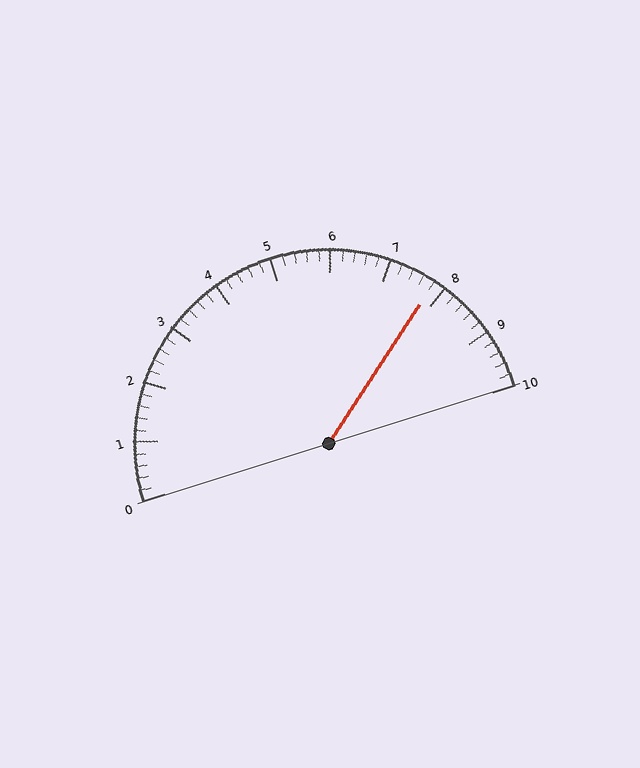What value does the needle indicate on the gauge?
The needle indicates approximately 7.8.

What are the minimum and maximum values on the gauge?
The gauge ranges from 0 to 10.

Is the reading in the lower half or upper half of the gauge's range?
The reading is in the upper half of the range (0 to 10).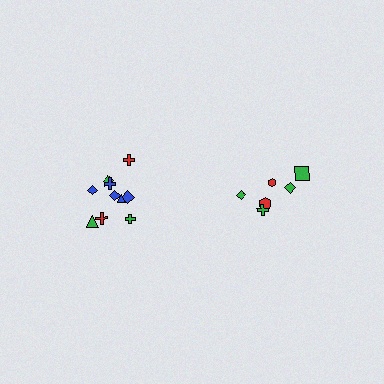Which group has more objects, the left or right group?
The left group.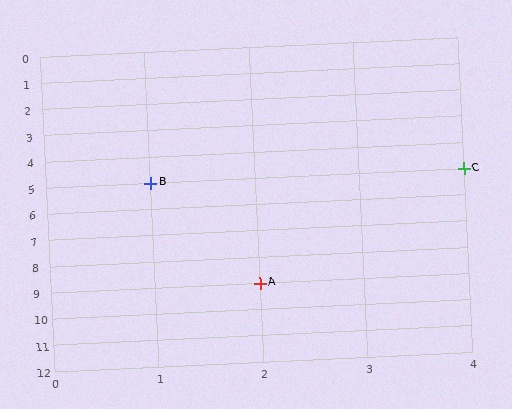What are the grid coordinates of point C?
Point C is at grid coordinates (4, 5).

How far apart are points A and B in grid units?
Points A and B are 1 column and 4 rows apart (about 4.1 grid units diagonally).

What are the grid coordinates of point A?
Point A is at grid coordinates (2, 9).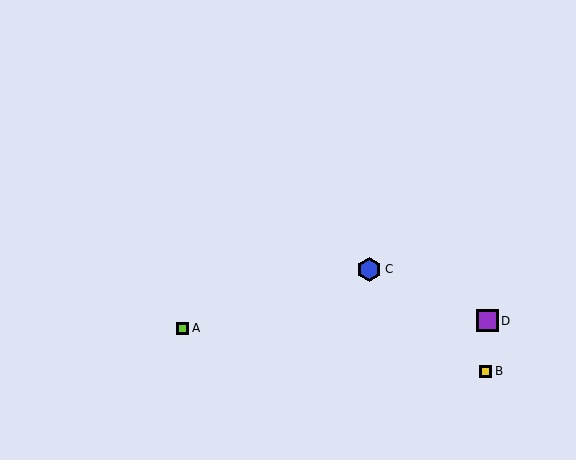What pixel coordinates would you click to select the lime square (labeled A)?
Click at (183, 328) to select the lime square A.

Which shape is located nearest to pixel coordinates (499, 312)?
The purple square (labeled D) at (488, 321) is nearest to that location.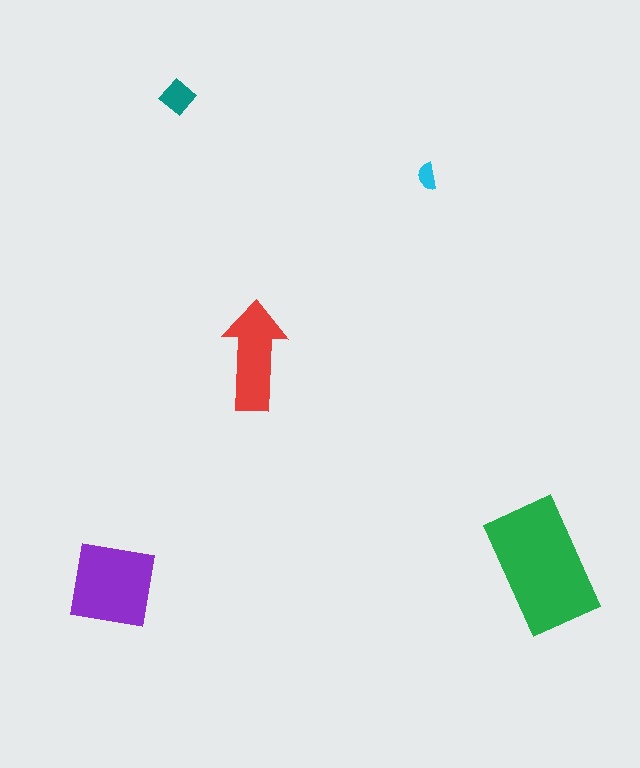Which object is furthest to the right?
The green rectangle is rightmost.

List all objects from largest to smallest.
The green rectangle, the purple square, the red arrow, the teal diamond, the cyan semicircle.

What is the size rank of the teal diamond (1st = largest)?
4th.